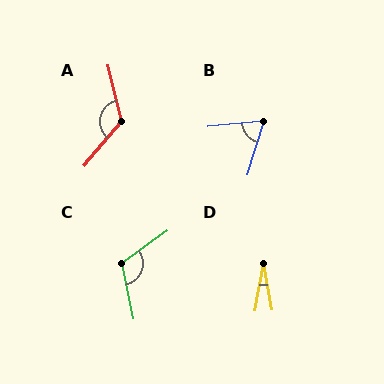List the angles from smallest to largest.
D (20°), B (68°), C (114°), A (127°).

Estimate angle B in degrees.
Approximately 68 degrees.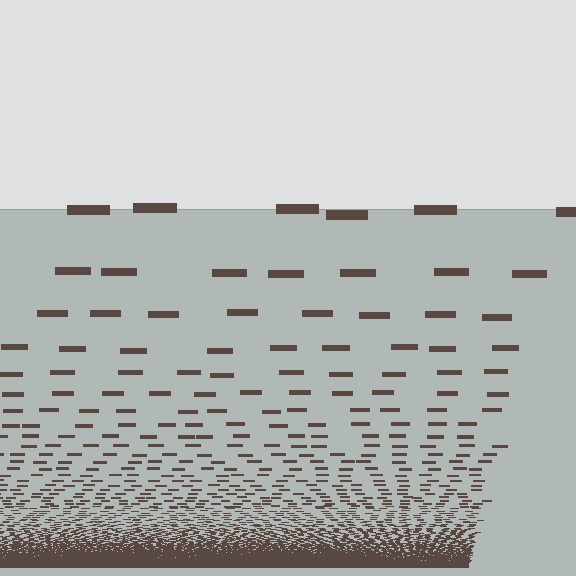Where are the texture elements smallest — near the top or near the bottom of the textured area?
Near the bottom.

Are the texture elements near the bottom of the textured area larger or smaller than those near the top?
Smaller. The gradient is inverted — elements near the bottom are smaller and denser.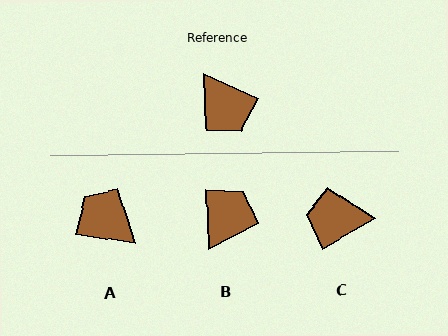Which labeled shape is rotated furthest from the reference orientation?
A, about 166 degrees away.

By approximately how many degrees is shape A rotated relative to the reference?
Approximately 166 degrees clockwise.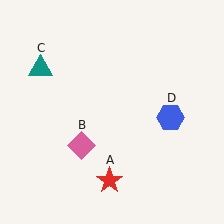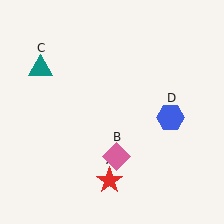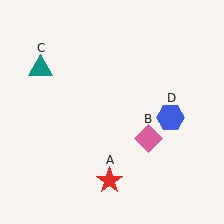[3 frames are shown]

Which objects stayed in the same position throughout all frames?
Red star (object A) and teal triangle (object C) and blue hexagon (object D) remained stationary.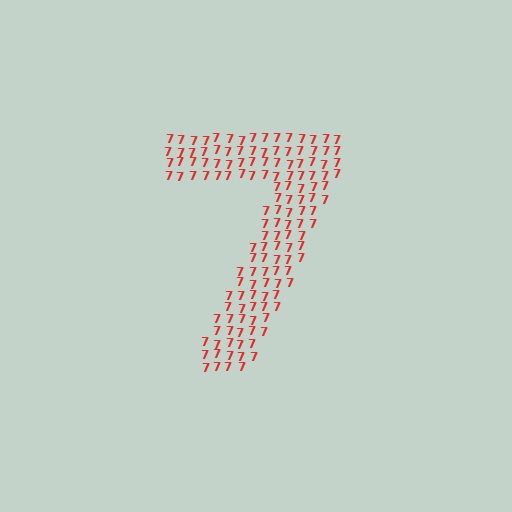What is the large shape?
The large shape is the digit 7.